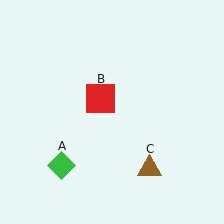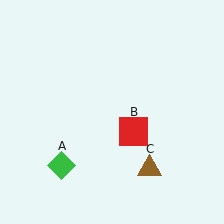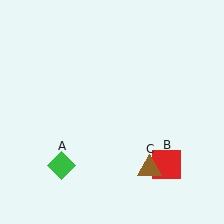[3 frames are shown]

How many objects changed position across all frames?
1 object changed position: red square (object B).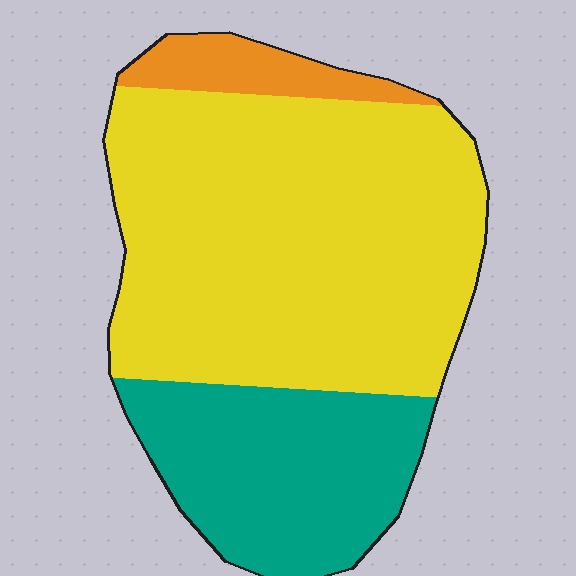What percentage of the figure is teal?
Teal covers about 30% of the figure.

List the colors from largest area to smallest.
From largest to smallest: yellow, teal, orange.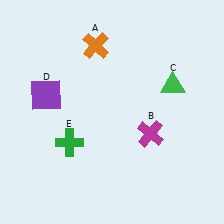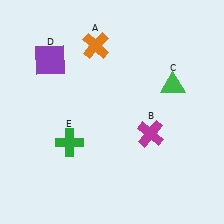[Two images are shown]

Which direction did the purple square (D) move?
The purple square (D) moved up.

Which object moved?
The purple square (D) moved up.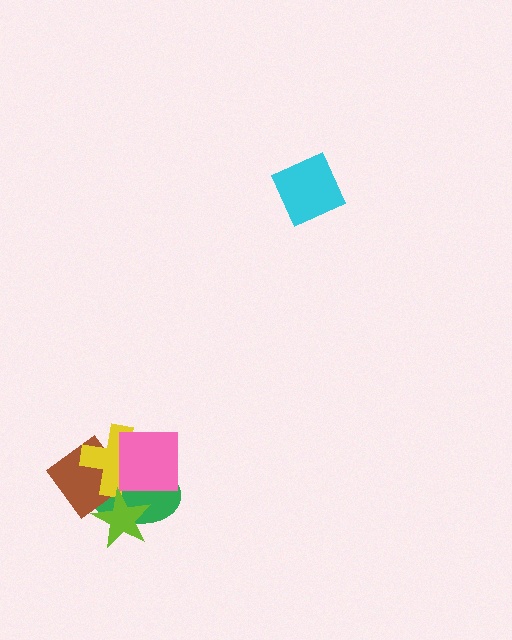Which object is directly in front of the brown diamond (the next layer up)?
The yellow cross is directly in front of the brown diamond.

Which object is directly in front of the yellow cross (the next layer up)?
The pink square is directly in front of the yellow cross.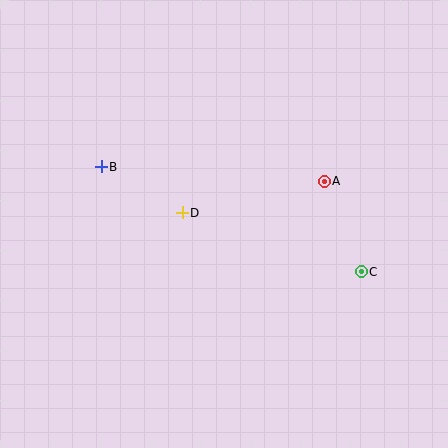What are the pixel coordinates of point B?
Point B is at (101, 167).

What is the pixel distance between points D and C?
The distance between D and C is 189 pixels.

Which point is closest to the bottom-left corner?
Point D is closest to the bottom-left corner.